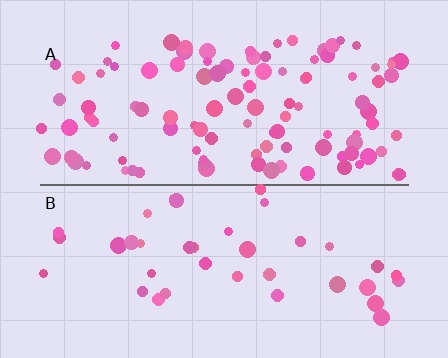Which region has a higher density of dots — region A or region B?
A (the top).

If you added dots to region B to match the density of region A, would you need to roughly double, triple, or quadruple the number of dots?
Approximately triple.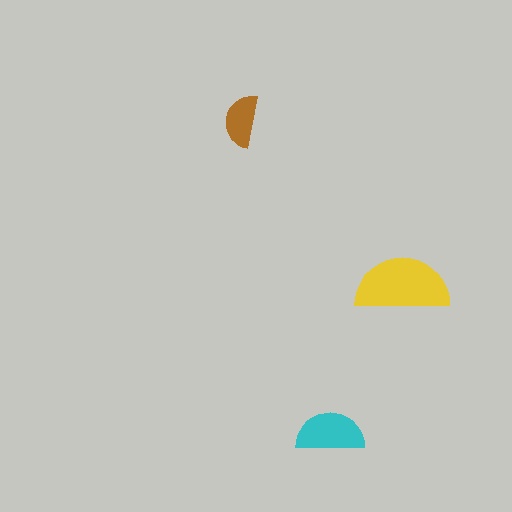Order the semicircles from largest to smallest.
the yellow one, the cyan one, the brown one.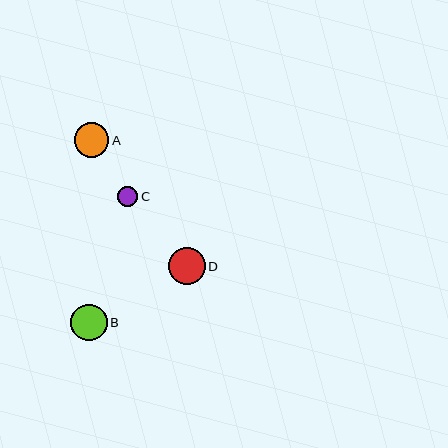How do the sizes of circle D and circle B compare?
Circle D and circle B are approximately the same size.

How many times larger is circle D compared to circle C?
Circle D is approximately 1.8 times the size of circle C.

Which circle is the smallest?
Circle C is the smallest with a size of approximately 21 pixels.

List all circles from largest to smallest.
From largest to smallest: D, B, A, C.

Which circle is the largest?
Circle D is the largest with a size of approximately 37 pixels.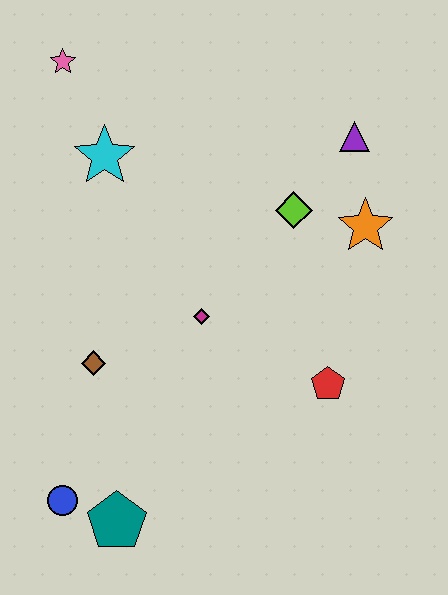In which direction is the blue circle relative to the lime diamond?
The blue circle is below the lime diamond.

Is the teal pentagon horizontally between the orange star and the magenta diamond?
No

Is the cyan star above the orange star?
Yes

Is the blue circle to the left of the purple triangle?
Yes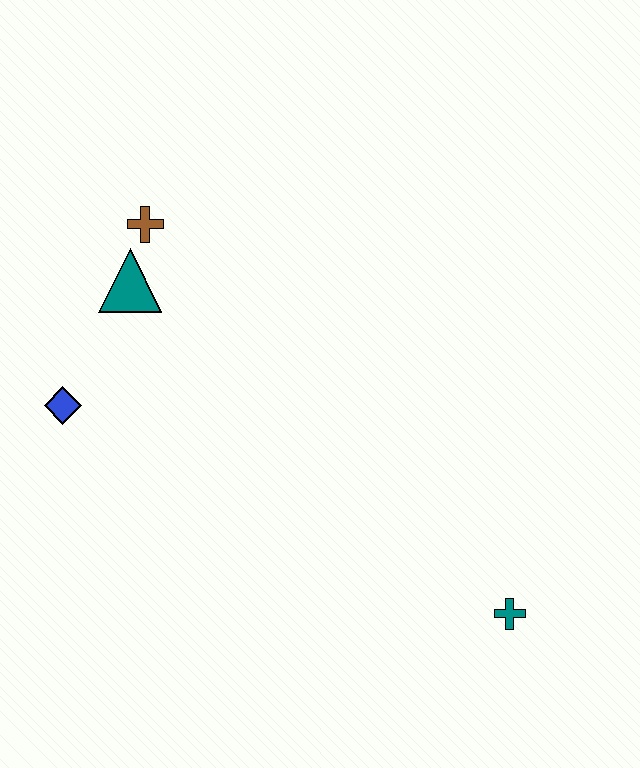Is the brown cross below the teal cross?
No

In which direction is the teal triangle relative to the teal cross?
The teal triangle is to the left of the teal cross.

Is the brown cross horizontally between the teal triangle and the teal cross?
Yes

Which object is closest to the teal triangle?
The brown cross is closest to the teal triangle.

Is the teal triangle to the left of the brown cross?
Yes